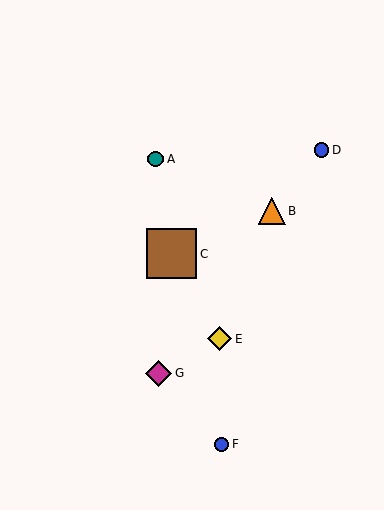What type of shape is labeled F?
Shape F is a blue circle.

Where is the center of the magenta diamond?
The center of the magenta diamond is at (159, 373).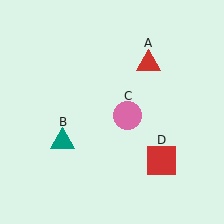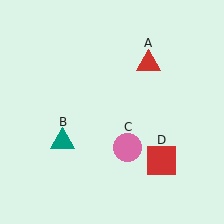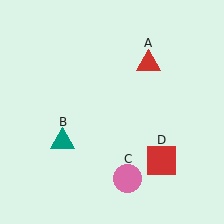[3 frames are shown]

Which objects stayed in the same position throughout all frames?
Red triangle (object A) and teal triangle (object B) and red square (object D) remained stationary.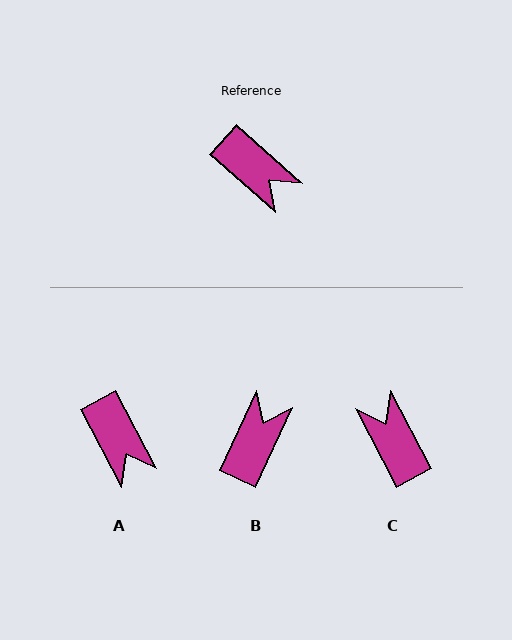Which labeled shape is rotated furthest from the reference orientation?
C, about 159 degrees away.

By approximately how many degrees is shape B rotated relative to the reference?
Approximately 106 degrees counter-clockwise.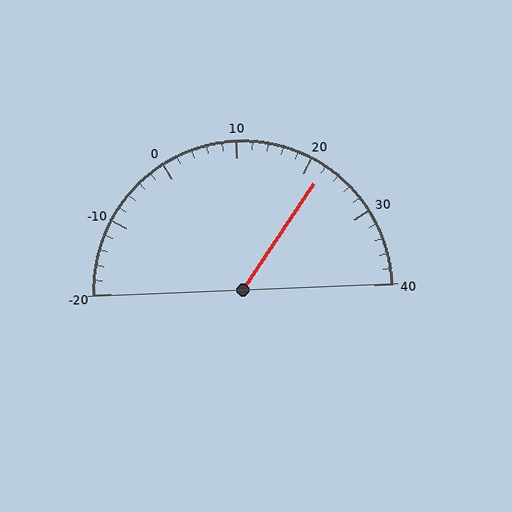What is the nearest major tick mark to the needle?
The nearest major tick mark is 20.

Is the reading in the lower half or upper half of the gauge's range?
The reading is in the upper half of the range (-20 to 40).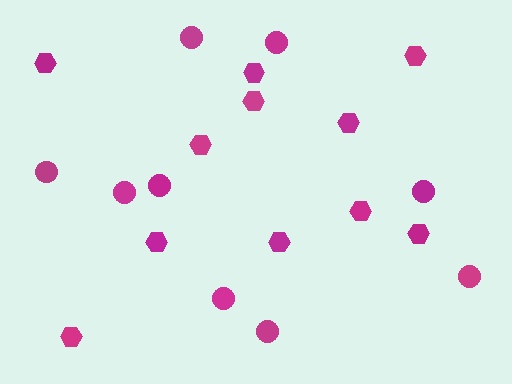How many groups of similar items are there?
There are 2 groups: one group of hexagons (11) and one group of circles (9).